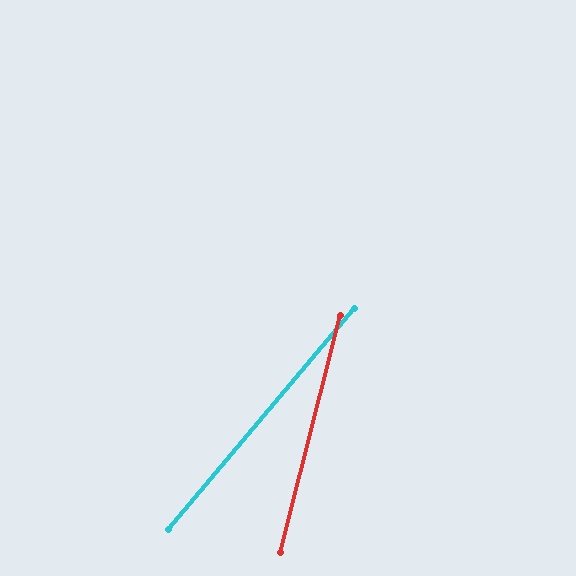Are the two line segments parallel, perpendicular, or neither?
Neither parallel nor perpendicular — they differ by about 26°.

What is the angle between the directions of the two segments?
Approximately 26 degrees.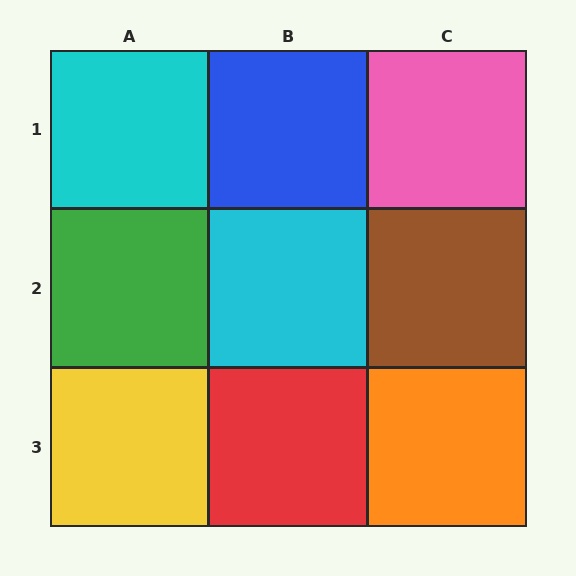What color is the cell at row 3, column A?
Yellow.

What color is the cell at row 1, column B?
Blue.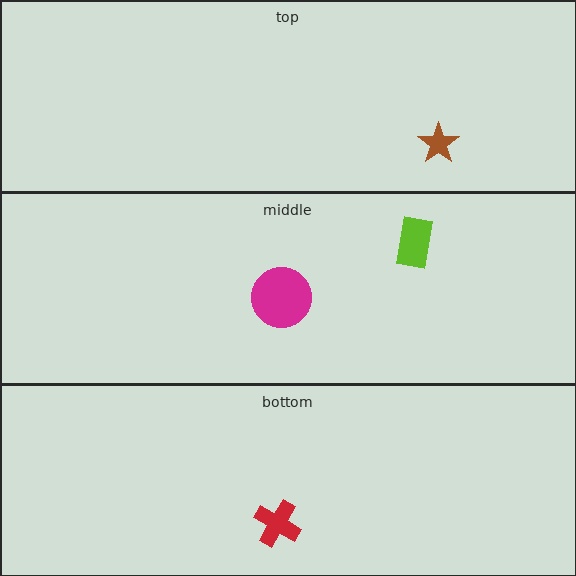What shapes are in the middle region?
The magenta circle, the lime rectangle.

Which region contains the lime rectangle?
The middle region.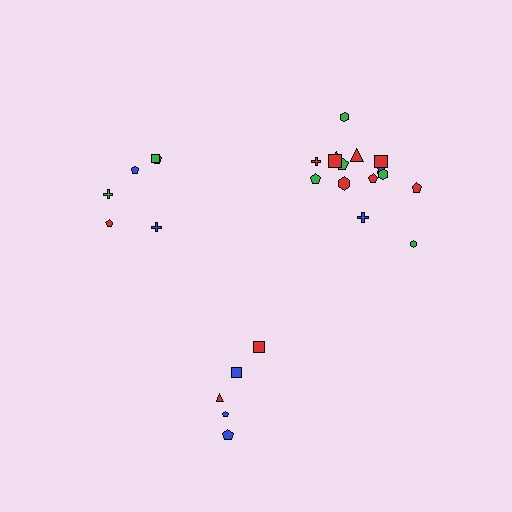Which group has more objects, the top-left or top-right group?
The top-right group.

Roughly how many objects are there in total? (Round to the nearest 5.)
Roughly 25 objects in total.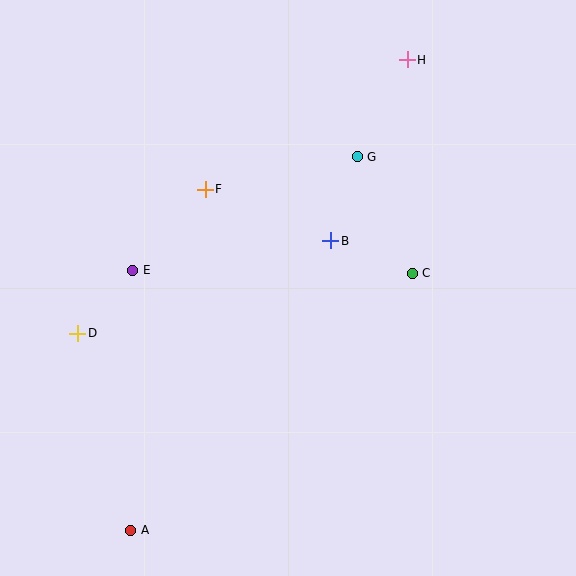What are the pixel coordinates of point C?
Point C is at (412, 273).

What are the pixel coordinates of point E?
Point E is at (133, 270).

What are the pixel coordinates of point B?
Point B is at (331, 241).